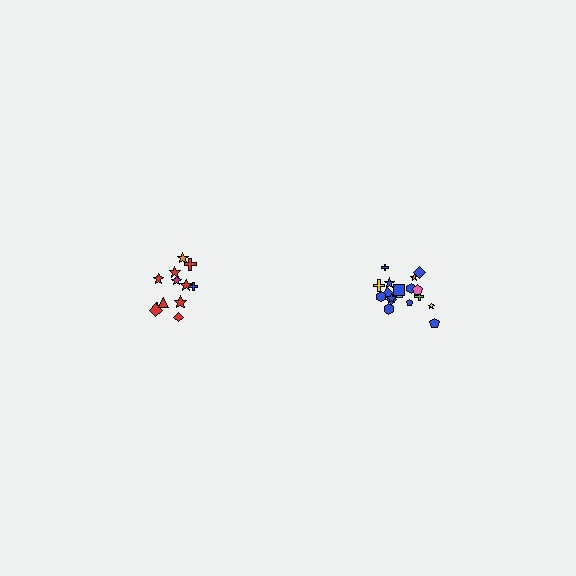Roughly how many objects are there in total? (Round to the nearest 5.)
Roughly 30 objects in total.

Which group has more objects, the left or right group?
The right group.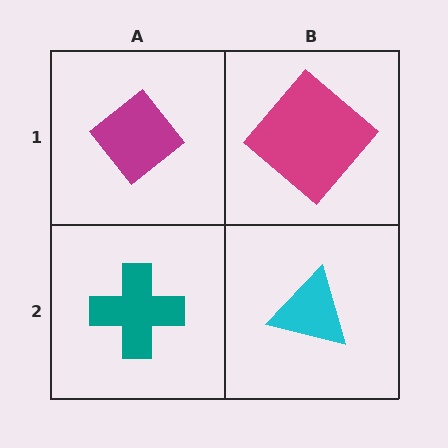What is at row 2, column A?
A teal cross.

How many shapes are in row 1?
2 shapes.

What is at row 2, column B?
A cyan triangle.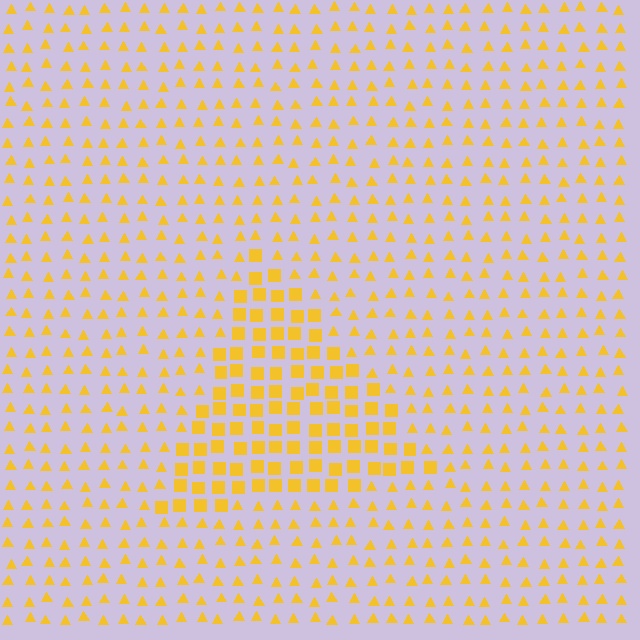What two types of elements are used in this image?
The image uses squares inside the triangle region and triangles outside it.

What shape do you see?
I see a triangle.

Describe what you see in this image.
The image is filled with small yellow elements arranged in a uniform grid. A triangle-shaped region contains squares, while the surrounding area contains triangles. The boundary is defined purely by the change in element shape.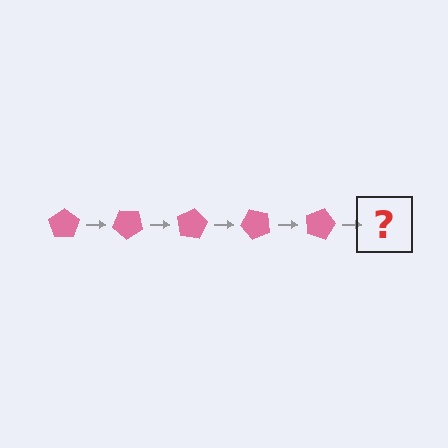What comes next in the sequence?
The next element should be a pink pentagon rotated 200 degrees.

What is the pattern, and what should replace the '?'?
The pattern is that the pentagon rotates 40 degrees each step. The '?' should be a pink pentagon rotated 200 degrees.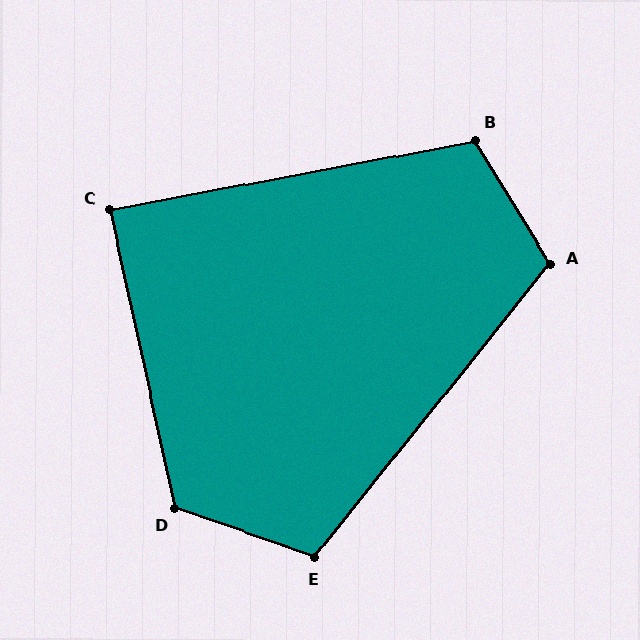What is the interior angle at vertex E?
Approximately 109 degrees (obtuse).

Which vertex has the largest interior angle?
D, at approximately 122 degrees.